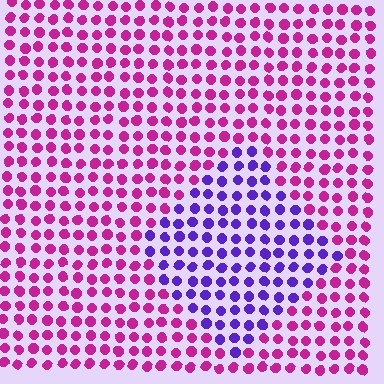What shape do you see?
I see a diamond.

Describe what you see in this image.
The image is filled with small magenta elements in a uniform arrangement. A diamond-shaped region is visible where the elements are tinted to a slightly different hue, forming a subtle color boundary.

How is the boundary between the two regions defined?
The boundary is defined purely by a slight shift in hue (about 56 degrees). Spacing, size, and orientation are identical on both sides.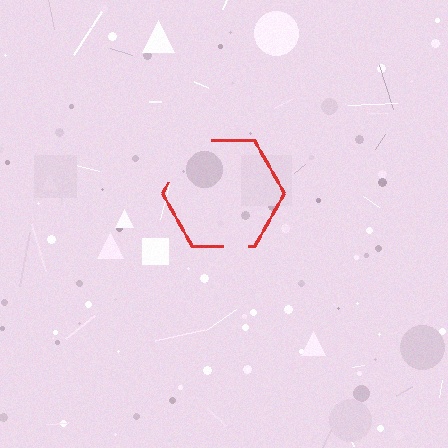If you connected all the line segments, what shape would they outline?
They would outline a hexagon.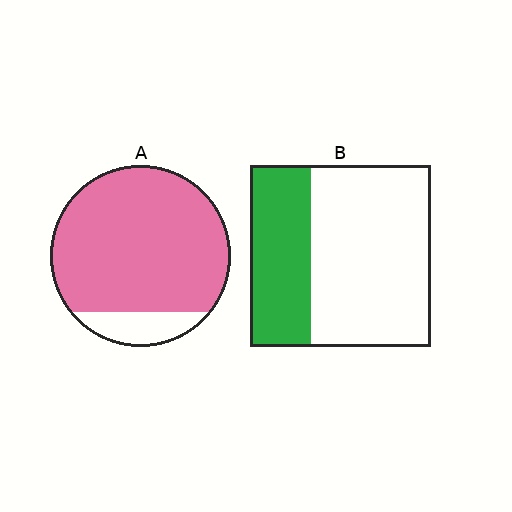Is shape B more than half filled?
No.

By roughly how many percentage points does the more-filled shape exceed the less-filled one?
By roughly 55 percentage points (A over B).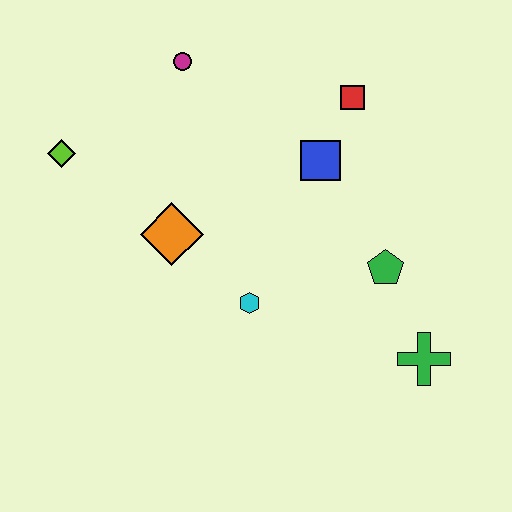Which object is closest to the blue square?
The red square is closest to the blue square.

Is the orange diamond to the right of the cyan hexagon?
No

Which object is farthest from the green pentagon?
The lime diamond is farthest from the green pentagon.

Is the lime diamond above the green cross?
Yes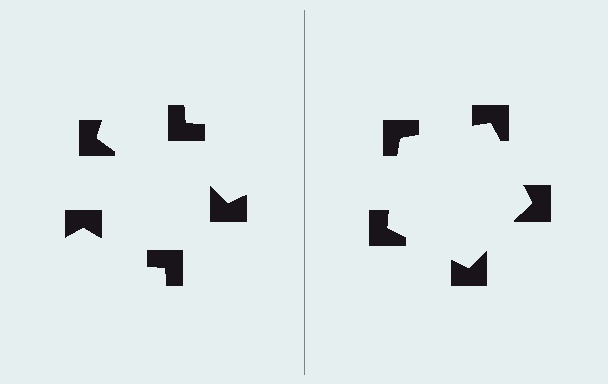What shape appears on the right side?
An illusory pentagon.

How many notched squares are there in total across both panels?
10 — 5 on each side.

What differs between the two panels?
The notched squares are positioned identically on both sides; only the wedge orientations differ. On the right they align to a pentagon; on the left they are misaligned.